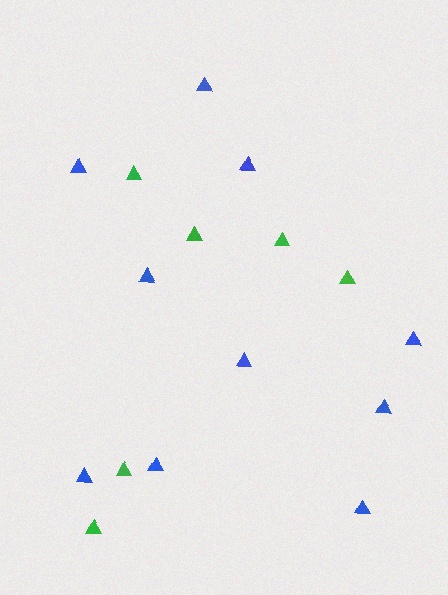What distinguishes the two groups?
There are 2 groups: one group of green triangles (6) and one group of blue triangles (10).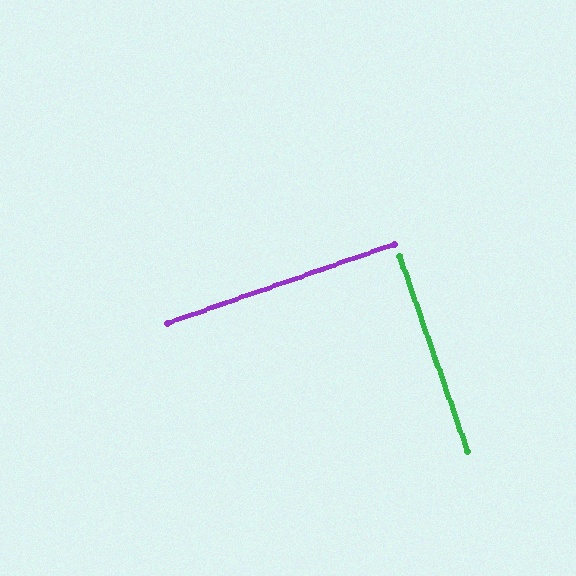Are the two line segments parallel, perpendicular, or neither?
Perpendicular — they meet at approximately 90°.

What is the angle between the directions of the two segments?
Approximately 90 degrees.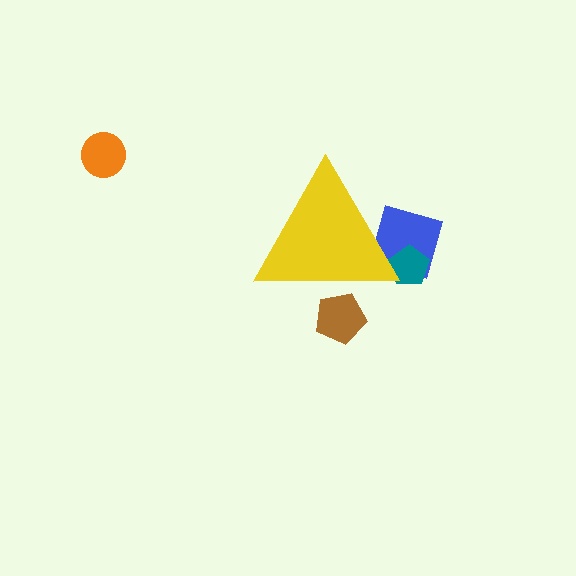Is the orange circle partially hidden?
No, the orange circle is fully visible.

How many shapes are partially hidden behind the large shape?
3 shapes are partially hidden.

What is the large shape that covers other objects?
A yellow triangle.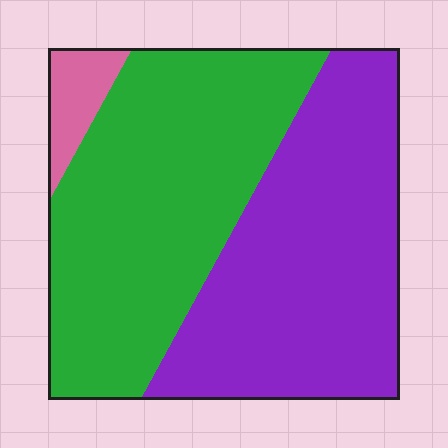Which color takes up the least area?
Pink, at roughly 5%.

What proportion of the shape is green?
Green takes up about one half (1/2) of the shape.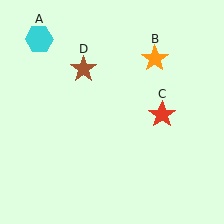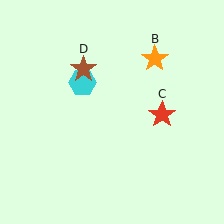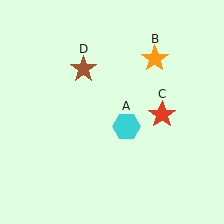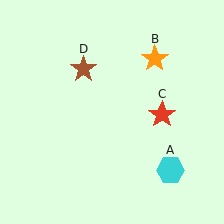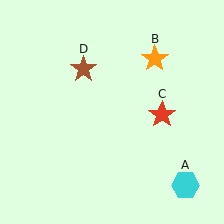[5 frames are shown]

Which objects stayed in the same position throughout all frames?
Orange star (object B) and red star (object C) and brown star (object D) remained stationary.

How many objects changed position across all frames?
1 object changed position: cyan hexagon (object A).